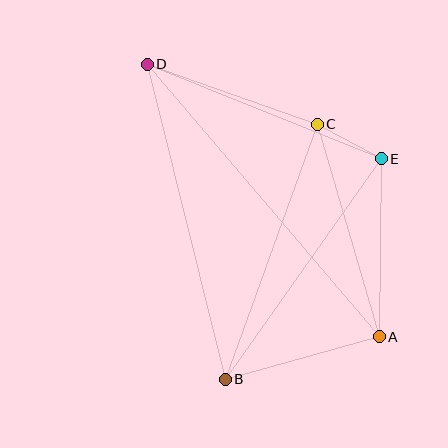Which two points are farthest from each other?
Points A and D are farthest from each other.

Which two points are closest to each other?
Points C and E are closest to each other.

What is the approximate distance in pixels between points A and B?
The distance between A and B is approximately 160 pixels.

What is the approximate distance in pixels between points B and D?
The distance between B and D is approximately 324 pixels.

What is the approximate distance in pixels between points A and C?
The distance between A and C is approximately 221 pixels.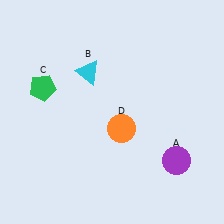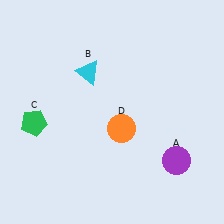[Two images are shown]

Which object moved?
The green pentagon (C) moved down.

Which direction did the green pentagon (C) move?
The green pentagon (C) moved down.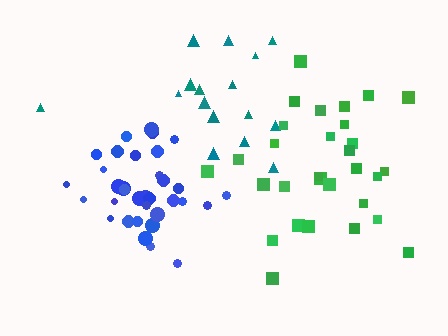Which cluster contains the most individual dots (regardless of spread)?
Blue (34).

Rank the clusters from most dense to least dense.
blue, green, teal.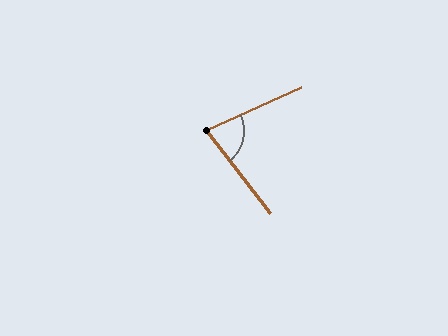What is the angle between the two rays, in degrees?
Approximately 77 degrees.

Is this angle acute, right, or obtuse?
It is acute.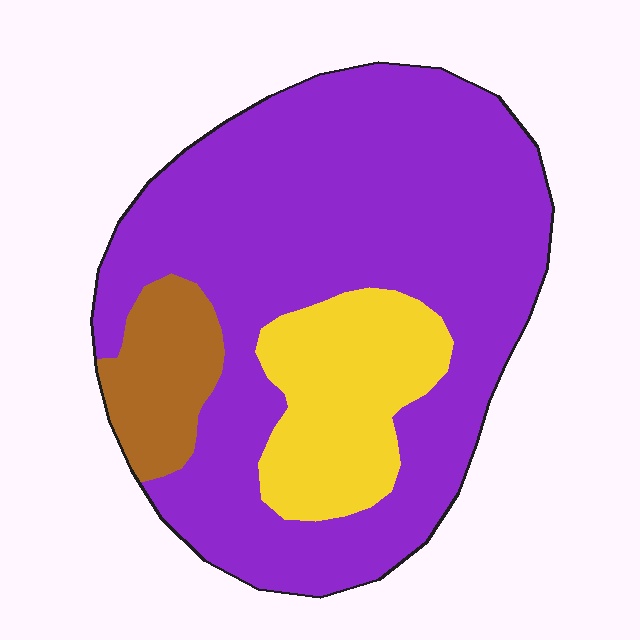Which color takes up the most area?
Purple, at roughly 70%.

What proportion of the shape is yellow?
Yellow covers around 20% of the shape.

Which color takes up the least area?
Brown, at roughly 10%.